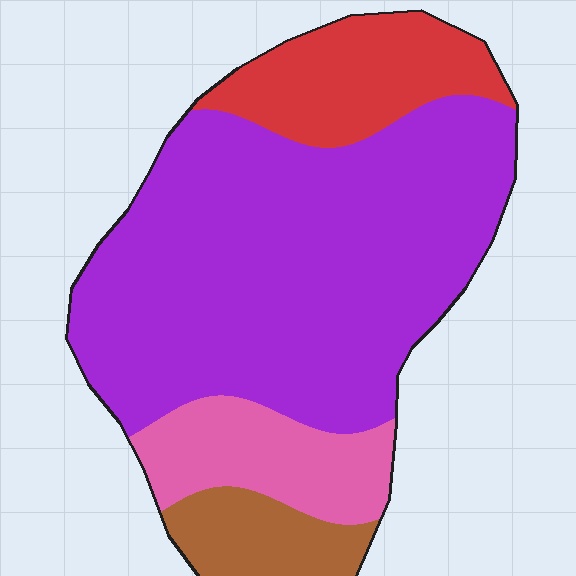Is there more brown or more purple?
Purple.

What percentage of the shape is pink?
Pink takes up about one eighth (1/8) of the shape.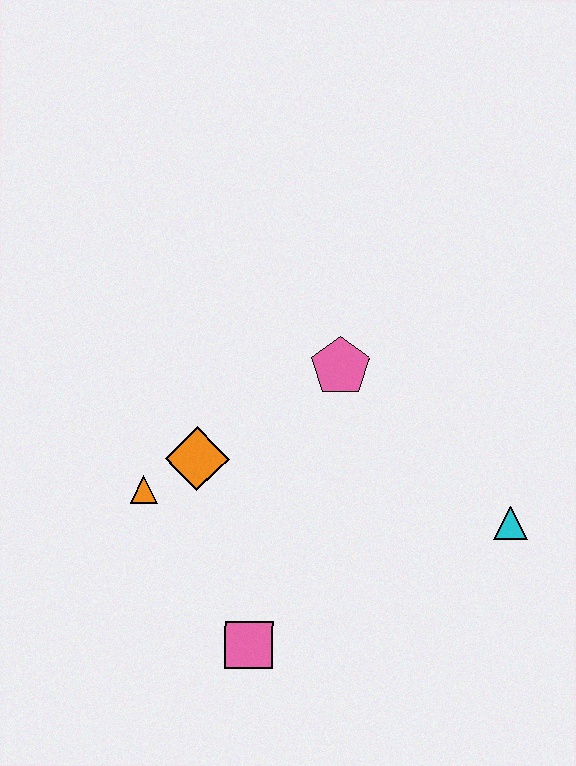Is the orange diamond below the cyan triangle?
No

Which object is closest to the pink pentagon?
The orange diamond is closest to the pink pentagon.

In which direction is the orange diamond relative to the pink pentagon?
The orange diamond is to the left of the pink pentagon.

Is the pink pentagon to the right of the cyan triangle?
No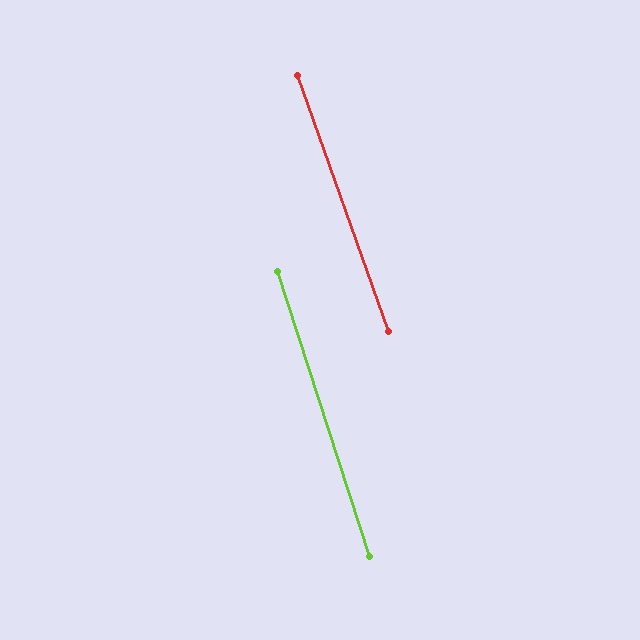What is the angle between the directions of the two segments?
Approximately 2 degrees.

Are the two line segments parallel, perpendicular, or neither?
Parallel — their directions differ by only 1.7°.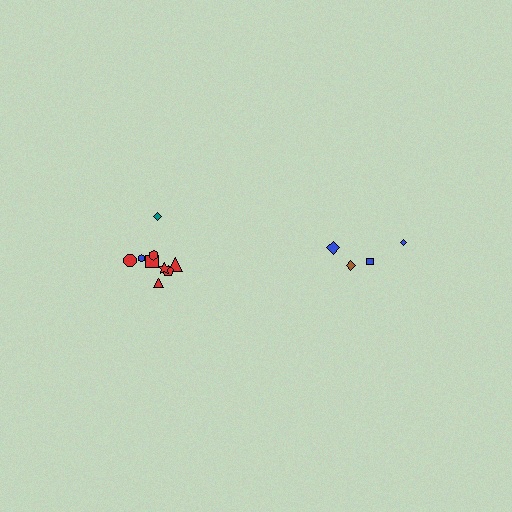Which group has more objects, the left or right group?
The left group.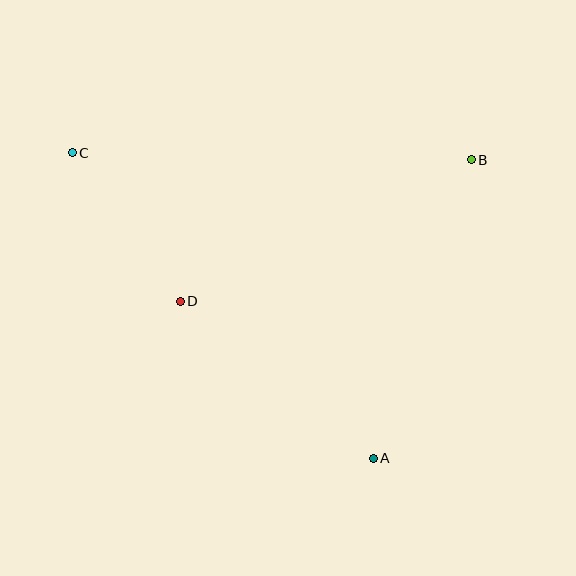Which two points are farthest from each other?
Points A and C are farthest from each other.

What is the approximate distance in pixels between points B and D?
The distance between B and D is approximately 323 pixels.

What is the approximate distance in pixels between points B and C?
The distance between B and C is approximately 399 pixels.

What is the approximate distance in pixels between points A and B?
The distance between A and B is approximately 314 pixels.